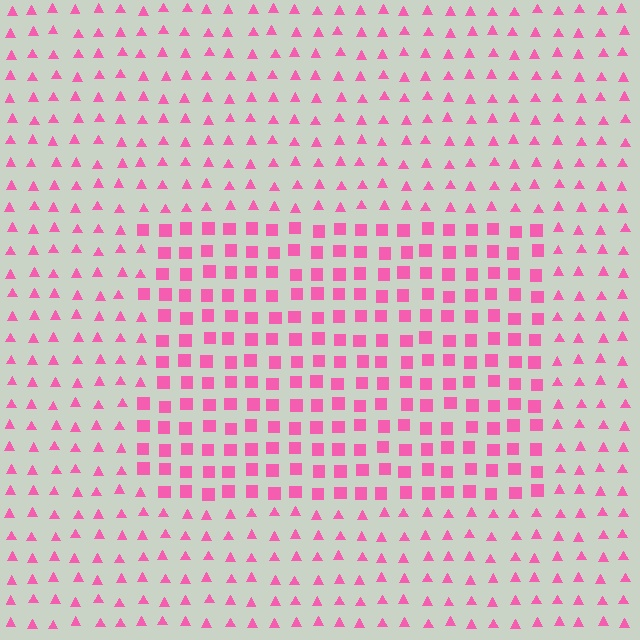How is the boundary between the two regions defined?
The boundary is defined by a change in element shape: squares inside vs. triangles outside. All elements share the same color and spacing.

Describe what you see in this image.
The image is filled with small pink elements arranged in a uniform grid. A rectangle-shaped region contains squares, while the surrounding area contains triangles. The boundary is defined purely by the change in element shape.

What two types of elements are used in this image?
The image uses squares inside the rectangle region and triangles outside it.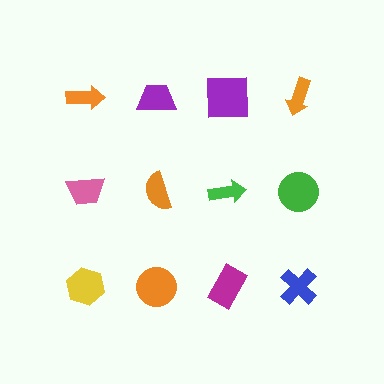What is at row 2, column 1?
A pink trapezoid.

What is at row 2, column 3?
A green arrow.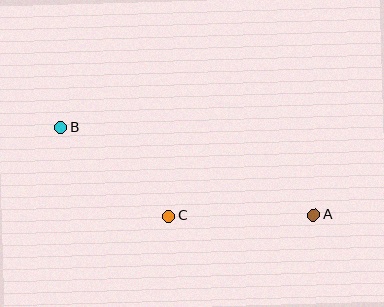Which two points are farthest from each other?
Points A and B are farthest from each other.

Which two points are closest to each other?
Points B and C are closest to each other.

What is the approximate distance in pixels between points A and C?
The distance between A and C is approximately 145 pixels.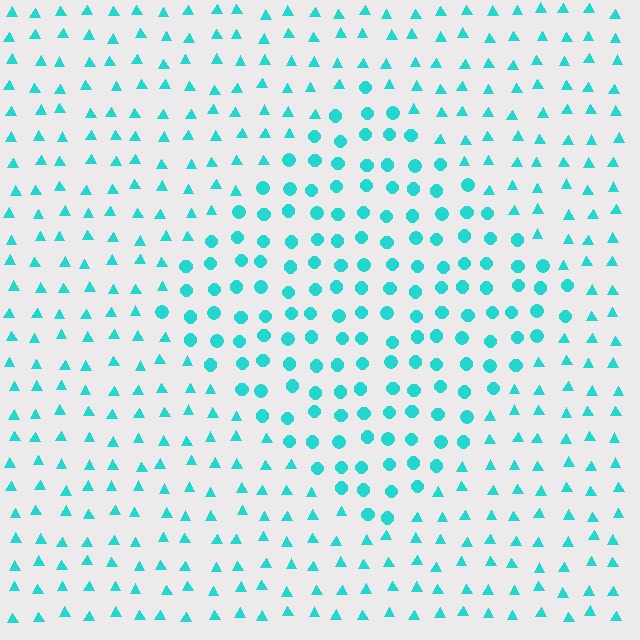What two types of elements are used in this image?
The image uses circles inside the diamond region and triangles outside it.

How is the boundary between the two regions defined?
The boundary is defined by a change in element shape: circles inside vs. triangles outside. All elements share the same color and spacing.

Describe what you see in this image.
The image is filled with small cyan elements arranged in a uniform grid. A diamond-shaped region contains circles, while the surrounding area contains triangles. The boundary is defined purely by the change in element shape.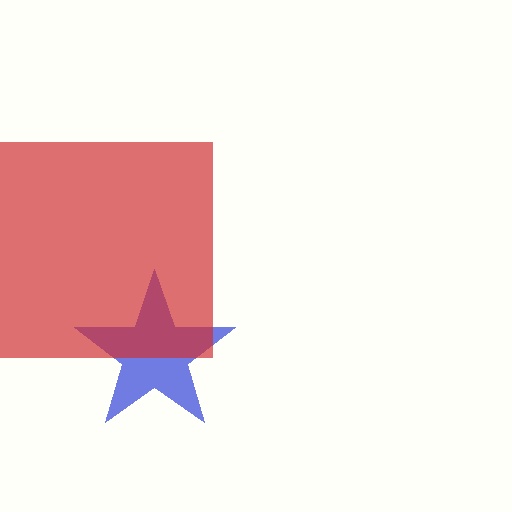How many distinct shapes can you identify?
There are 2 distinct shapes: a blue star, a red square.